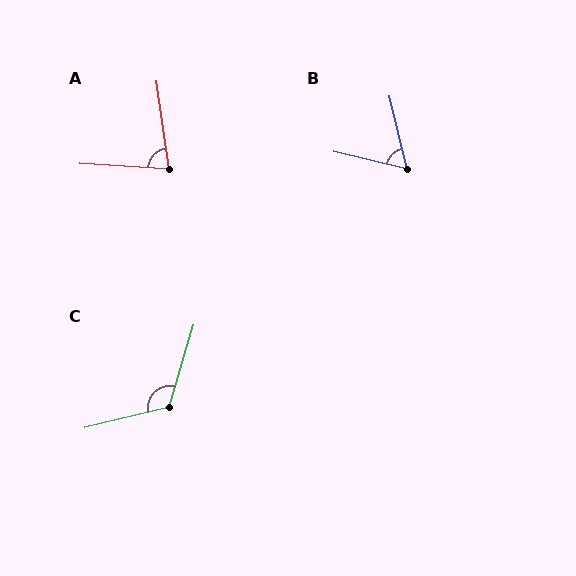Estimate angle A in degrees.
Approximately 78 degrees.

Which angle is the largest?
C, at approximately 120 degrees.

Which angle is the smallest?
B, at approximately 63 degrees.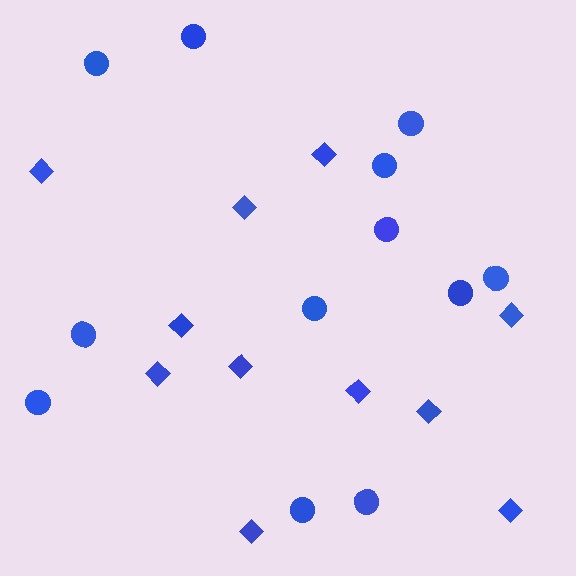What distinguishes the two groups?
There are 2 groups: one group of diamonds (11) and one group of circles (12).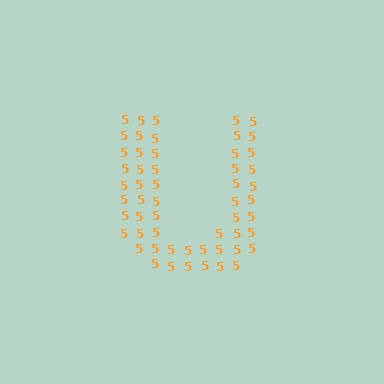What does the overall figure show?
The overall figure shows the letter U.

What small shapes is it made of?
It is made of small digit 5's.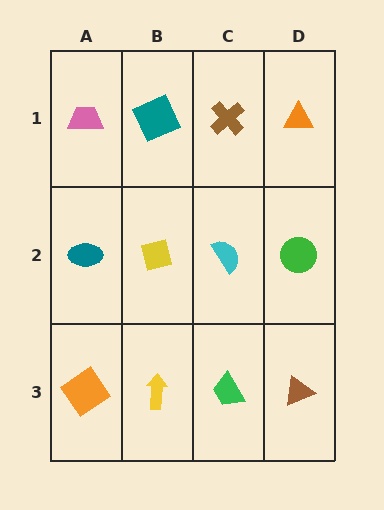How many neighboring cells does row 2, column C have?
4.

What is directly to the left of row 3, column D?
A green trapezoid.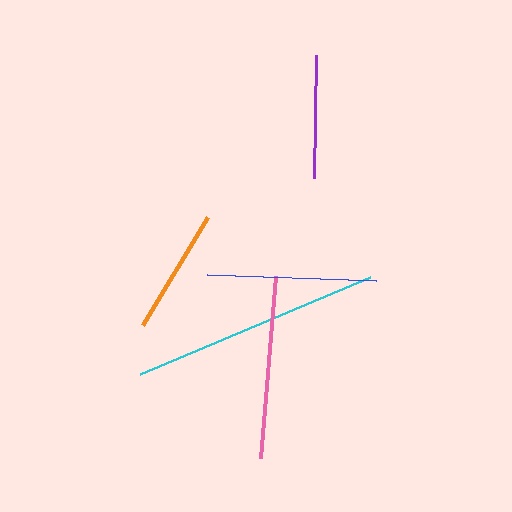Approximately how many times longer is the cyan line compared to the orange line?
The cyan line is approximately 2.0 times the length of the orange line.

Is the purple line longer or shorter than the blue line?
The blue line is longer than the purple line.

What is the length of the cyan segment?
The cyan segment is approximately 249 pixels long.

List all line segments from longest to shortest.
From longest to shortest: cyan, pink, blue, orange, purple.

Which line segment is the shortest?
The purple line is the shortest at approximately 124 pixels.